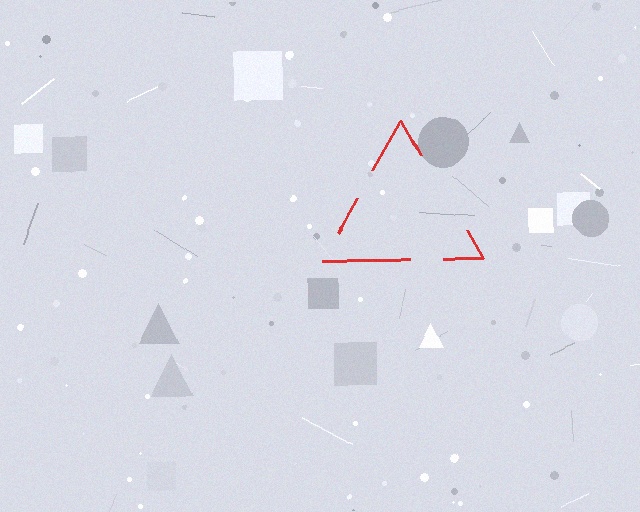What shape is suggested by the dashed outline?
The dashed outline suggests a triangle.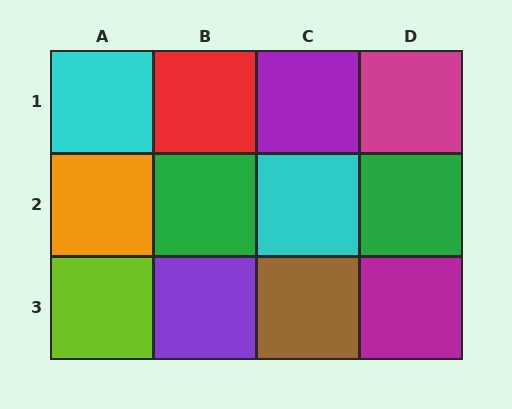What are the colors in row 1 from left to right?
Cyan, red, purple, magenta.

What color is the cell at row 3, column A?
Lime.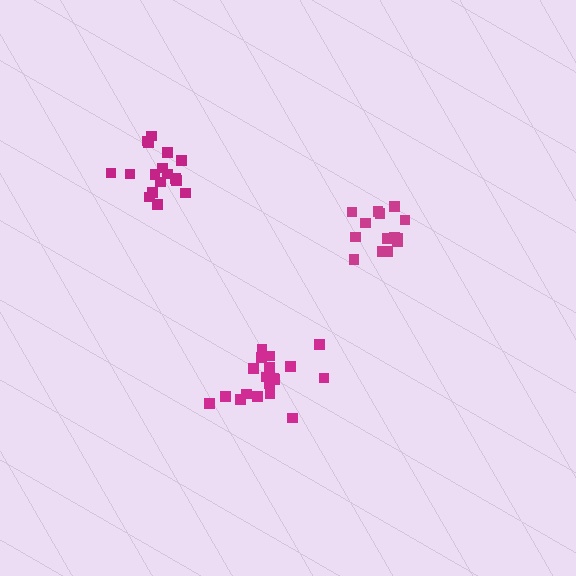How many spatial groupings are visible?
There are 3 spatial groupings.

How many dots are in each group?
Group 1: 14 dots, Group 2: 17 dots, Group 3: 19 dots (50 total).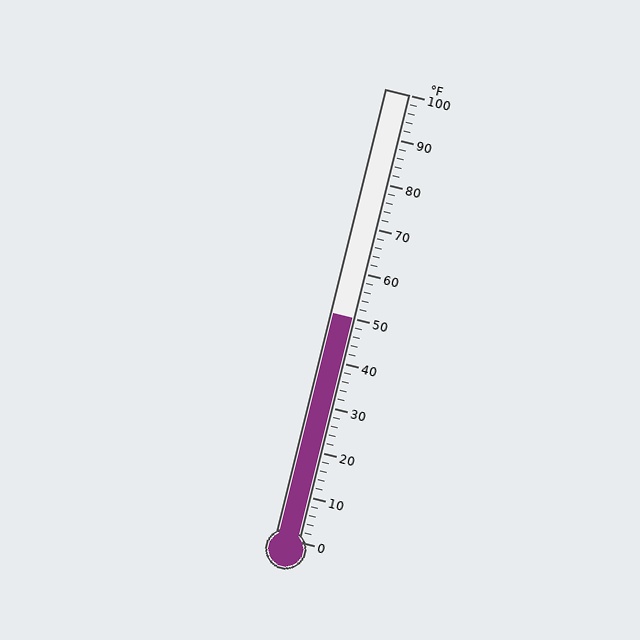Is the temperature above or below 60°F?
The temperature is below 60°F.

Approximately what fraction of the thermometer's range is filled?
The thermometer is filled to approximately 50% of its range.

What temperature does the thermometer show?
The thermometer shows approximately 50°F.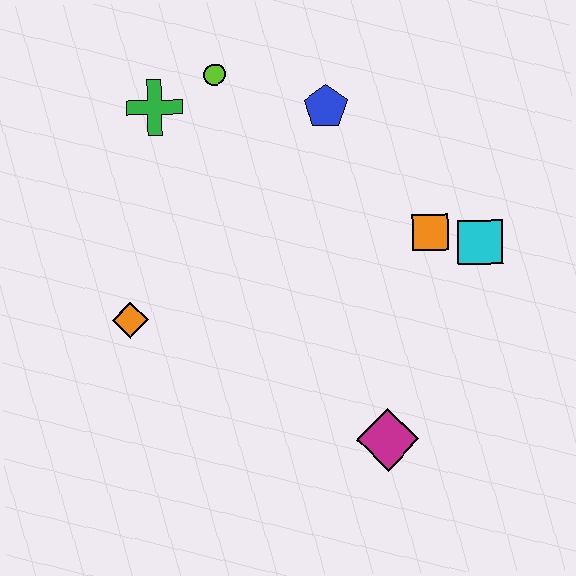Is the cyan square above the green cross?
No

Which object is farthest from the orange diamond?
The cyan square is farthest from the orange diamond.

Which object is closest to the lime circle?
The green cross is closest to the lime circle.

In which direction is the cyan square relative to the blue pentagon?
The cyan square is to the right of the blue pentagon.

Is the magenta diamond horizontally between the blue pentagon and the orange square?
Yes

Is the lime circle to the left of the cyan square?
Yes